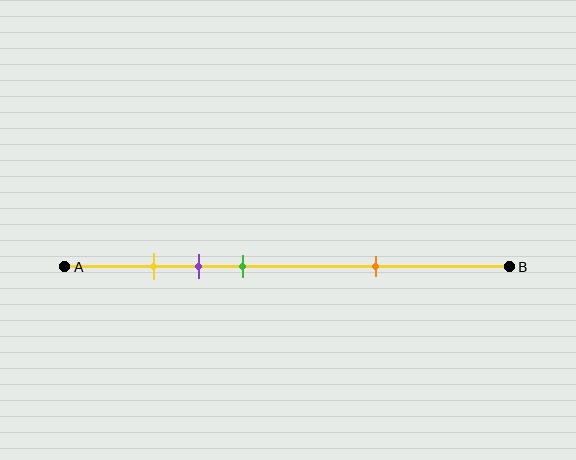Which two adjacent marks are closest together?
The yellow and purple marks are the closest adjacent pair.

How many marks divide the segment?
There are 4 marks dividing the segment.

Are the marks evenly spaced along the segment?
No, the marks are not evenly spaced.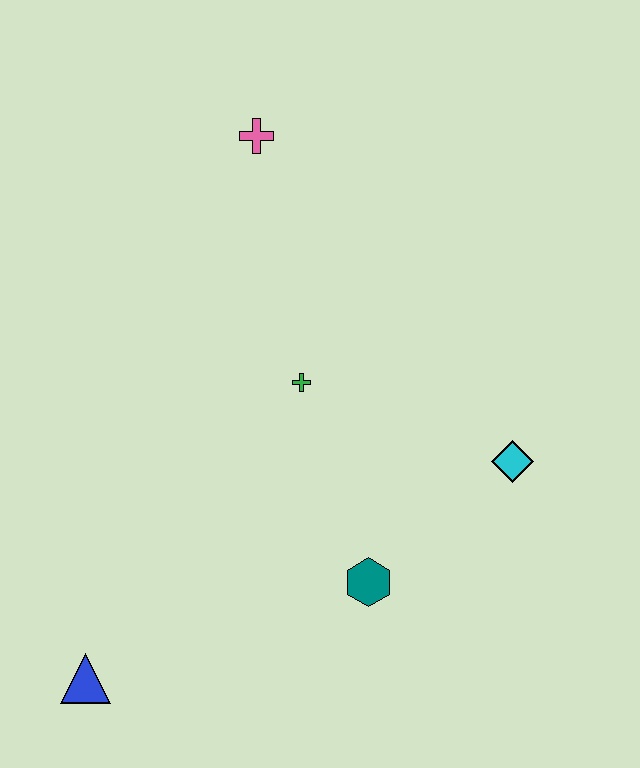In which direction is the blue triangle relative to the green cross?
The blue triangle is below the green cross.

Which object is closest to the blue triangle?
The teal hexagon is closest to the blue triangle.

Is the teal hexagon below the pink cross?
Yes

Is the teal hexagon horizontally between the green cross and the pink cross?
No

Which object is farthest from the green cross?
The blue triangle is farthest from the green cross.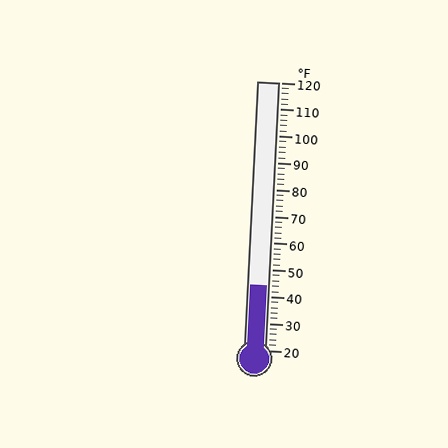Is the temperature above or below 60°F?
The temperature is below 60°F.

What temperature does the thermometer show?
The thermometer shows approximately 44°F.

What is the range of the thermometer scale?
The thermometer scale ranges from 20°F to 120°F.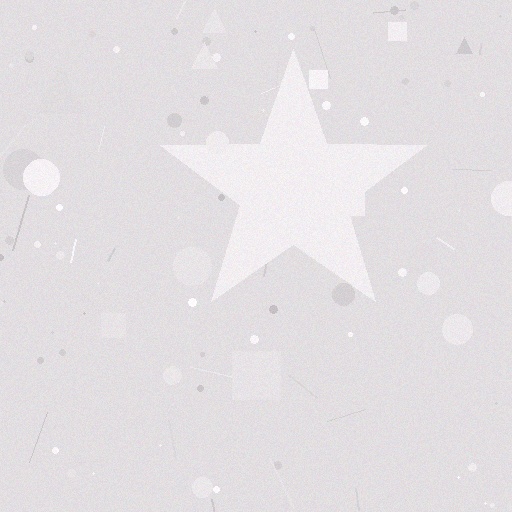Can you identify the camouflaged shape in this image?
The camouflaged shape is a star.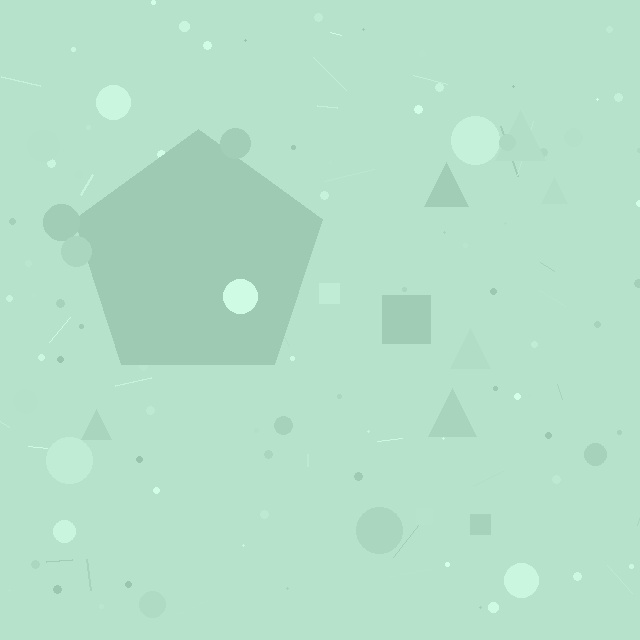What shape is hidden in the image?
A pentagon is hidden in the image.